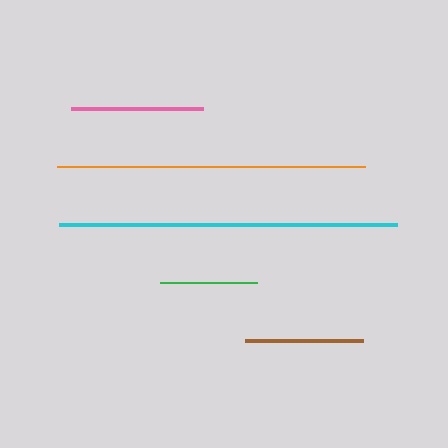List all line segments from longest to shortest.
From longest to shortest: cyan, orange, pink, brown, green.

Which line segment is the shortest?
The green line is the shortest at approximately 97 pixels.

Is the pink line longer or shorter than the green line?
The pink line is longer than the green line.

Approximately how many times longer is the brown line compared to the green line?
The brown line is approximately 1.2 times the length of the green line.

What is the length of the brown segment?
The brown segment is approximately 117 pixels long.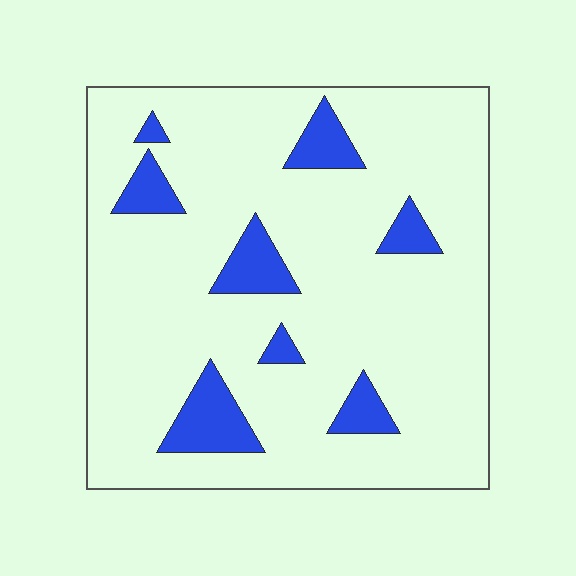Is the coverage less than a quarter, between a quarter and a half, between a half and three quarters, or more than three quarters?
Less than a quarter.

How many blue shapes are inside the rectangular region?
8.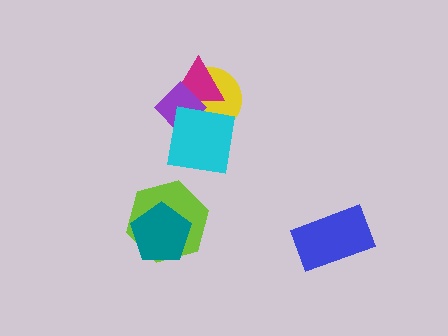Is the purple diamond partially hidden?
Yes, it is partially covered by another shape.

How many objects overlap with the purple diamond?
3 objects overlap with the purple diamond.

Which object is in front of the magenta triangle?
The purple diamond is in front of the magenta triangle.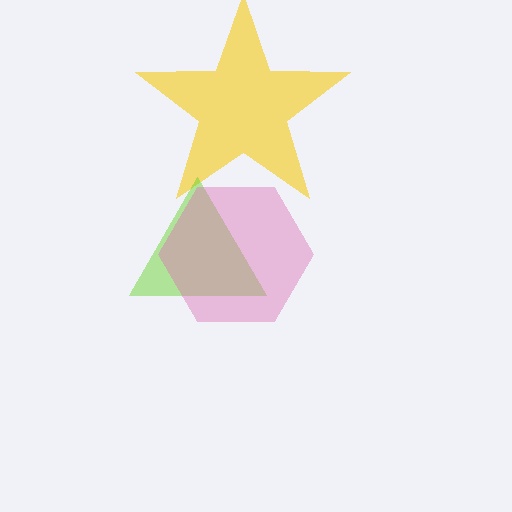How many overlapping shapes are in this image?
There are 3 overlapping shapes in the image.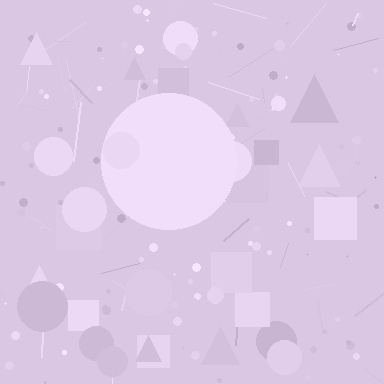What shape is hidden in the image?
A circle is hidden in the image.